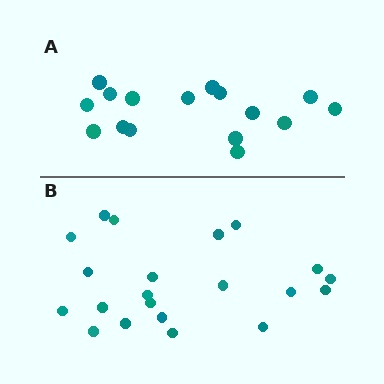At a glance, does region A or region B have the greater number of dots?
Region B (the bottom region) has more dots.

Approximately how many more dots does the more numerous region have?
Region B has about 5 more dots than region A.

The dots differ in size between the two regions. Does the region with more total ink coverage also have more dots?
No. Region A has more total ink coverage because its dots are larger, but region B actually contains more individual dots. Total area can be misleading — the number of items is what matters here.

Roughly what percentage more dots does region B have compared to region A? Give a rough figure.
About 30% more.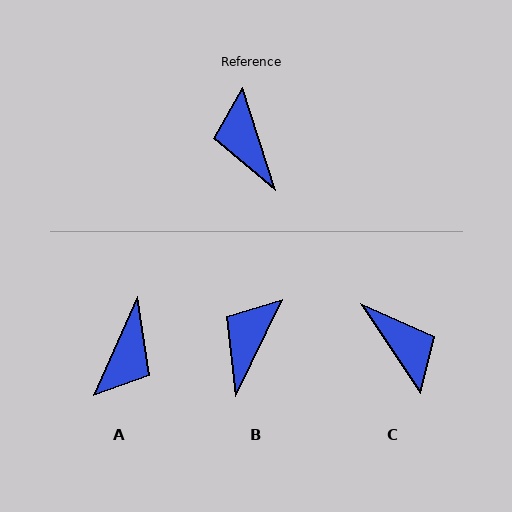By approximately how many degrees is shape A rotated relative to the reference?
Approximately 139 degrees counter-clockwise.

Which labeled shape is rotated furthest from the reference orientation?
C, about 164 degrees away.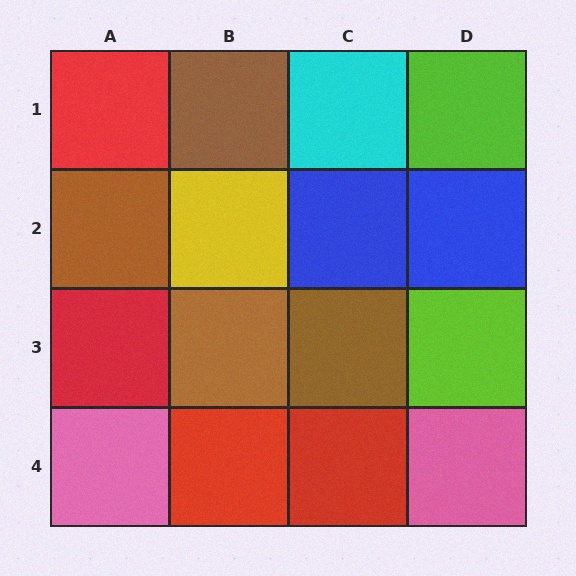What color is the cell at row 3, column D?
Lime.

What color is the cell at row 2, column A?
Brown.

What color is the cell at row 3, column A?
Red.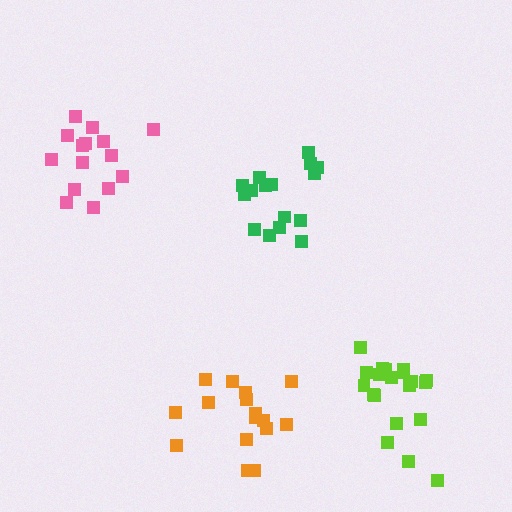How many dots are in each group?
Group 1: 16 dots, Group 2: 15 dots, Group 3: 16 dots, Group 4: 20 dots (67 total).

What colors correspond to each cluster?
The clusters are colored: orange, pink, green, lime.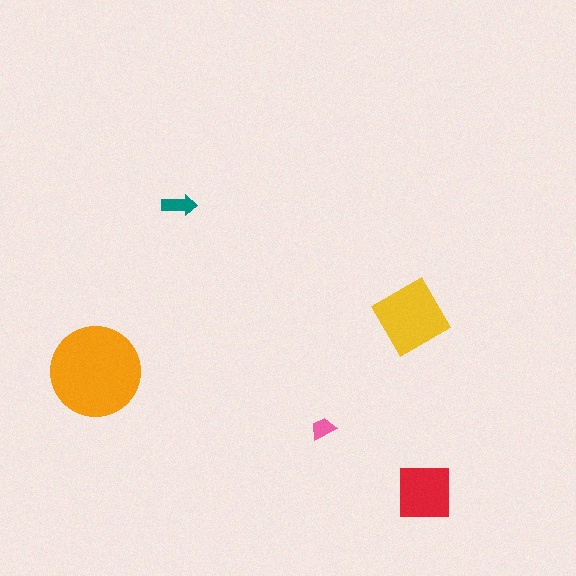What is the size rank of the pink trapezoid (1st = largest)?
5th.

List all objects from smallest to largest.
The pink trapezoid, the teal arrow, the red square, the yellow diamond, the orange circle.